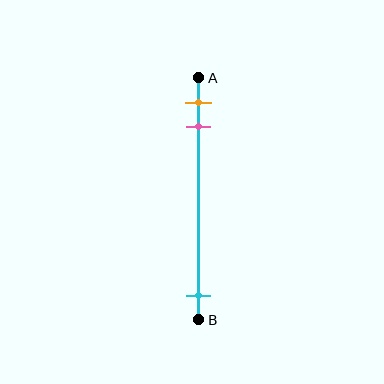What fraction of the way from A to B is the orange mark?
The orange mark is approximately 10% (0.1) of the way from A to B.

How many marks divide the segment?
There are 3 marks dividing the segment.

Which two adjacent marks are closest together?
The orange and pink marks are the closest adjacent pair.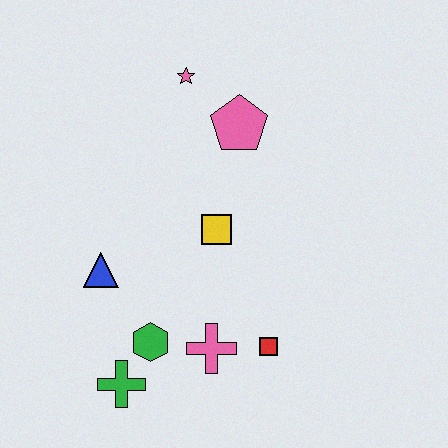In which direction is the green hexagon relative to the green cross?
The green hexagon is above the green cross.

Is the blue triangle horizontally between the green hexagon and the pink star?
No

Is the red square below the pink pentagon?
Yes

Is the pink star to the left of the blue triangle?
No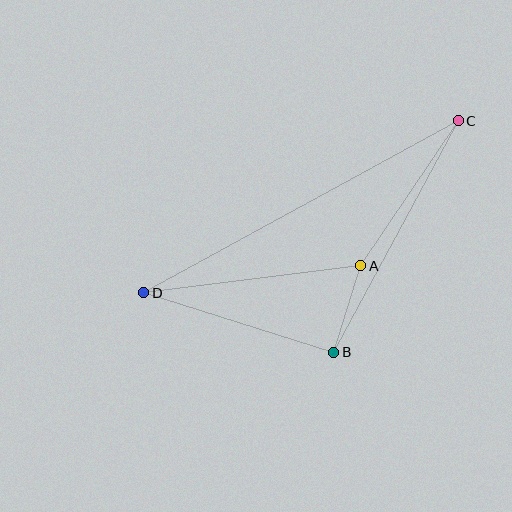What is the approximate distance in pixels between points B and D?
The distance between B and D is approximately 199 pixels.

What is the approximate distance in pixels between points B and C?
The distance between B and C is approximately 263 pixels.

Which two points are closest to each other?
Points A and B are closest to each other.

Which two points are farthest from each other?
Points C and D are farthest from each other.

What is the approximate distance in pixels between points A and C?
The distance between A and C is approximately 175 pixels.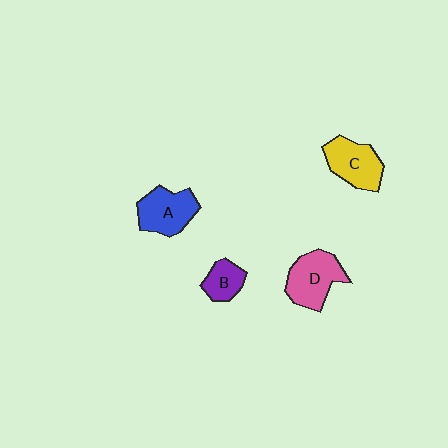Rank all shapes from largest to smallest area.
From largest to smallest: D (pink), A (blue), C (yellow), B (purple).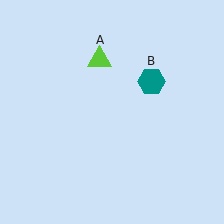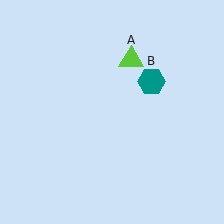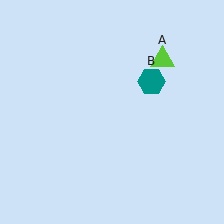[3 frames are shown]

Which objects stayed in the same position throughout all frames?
Teal hexagon (object B) remained stationary.